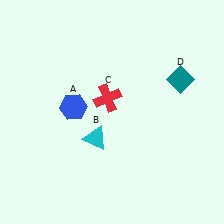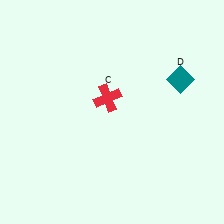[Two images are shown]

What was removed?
The blue hexagon (A), the cyan triangle (B) were removed in Image 2.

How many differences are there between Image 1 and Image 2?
There are 2 differences between the two images.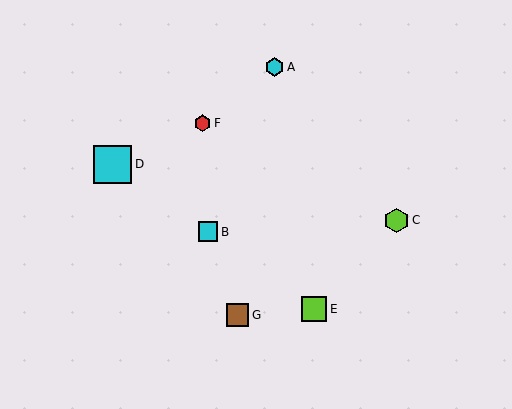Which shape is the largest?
The cyan square (labeled D) is the largest.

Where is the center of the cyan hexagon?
The center of the cyan hexagon is at (275, 67).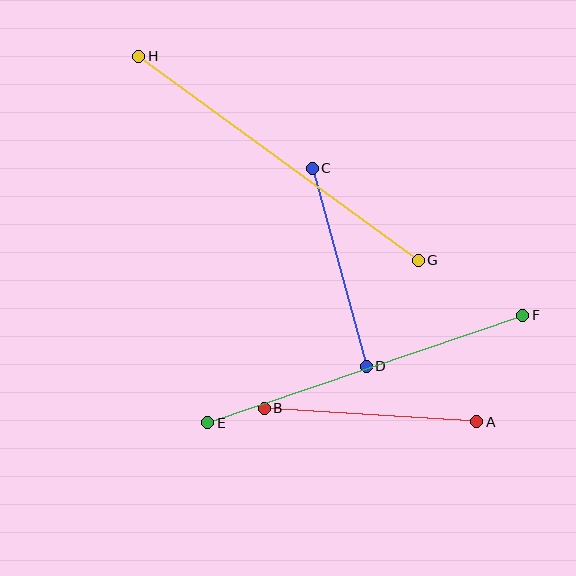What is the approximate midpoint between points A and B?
The midpoint is at approximately (371, 415) pixels.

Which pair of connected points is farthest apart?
Points G and H are farthest apart.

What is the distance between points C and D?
The distance is approximately 205 pixels.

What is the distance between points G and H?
The distance is approximately 346 pixels.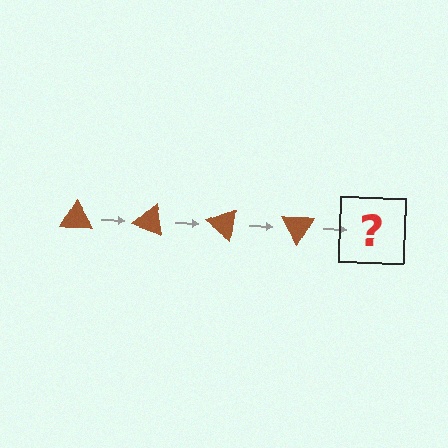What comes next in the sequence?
The next element should be a brown triangle rotated 80 degrees.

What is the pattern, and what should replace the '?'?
The pattern is that the triangle rotates 20 degrees each step. The '?' should be a brown triangle rotated 80 degrees.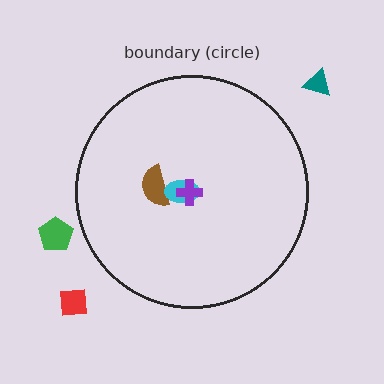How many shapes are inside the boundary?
3 inside, 3 outside.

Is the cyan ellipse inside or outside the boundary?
Inside.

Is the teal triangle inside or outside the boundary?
Outside.